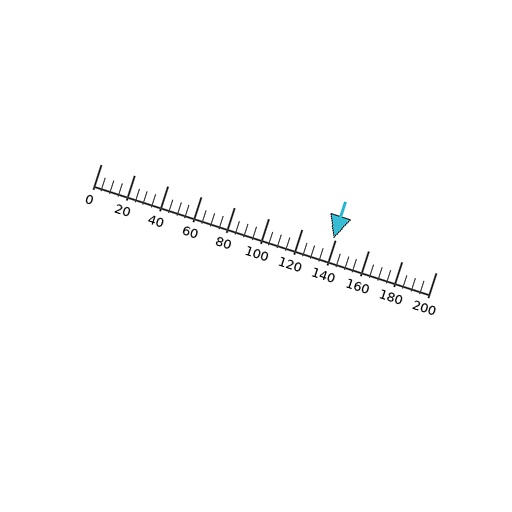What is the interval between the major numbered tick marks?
The major tick marks are spaced 20 units apart.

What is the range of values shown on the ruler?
The ruler shows values from 0 to 200.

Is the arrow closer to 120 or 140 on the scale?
The arrow is closer to 140.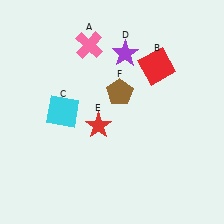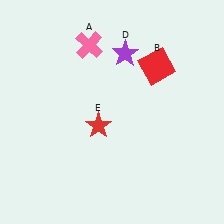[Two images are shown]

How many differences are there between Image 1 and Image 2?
There are 2 differences between the two images.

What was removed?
The cyan square (C), the brown pentagon (F) were removed in Image 2.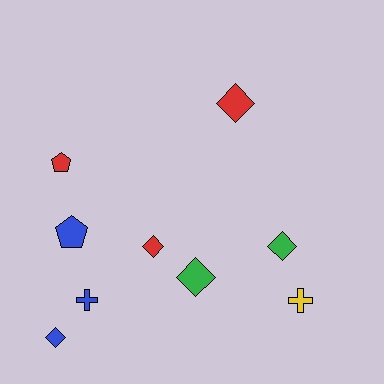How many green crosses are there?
There are no green crosses.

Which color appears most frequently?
Blue, with 3 objects.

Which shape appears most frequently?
Diamond, with 5 objects.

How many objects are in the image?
There are 9 objects.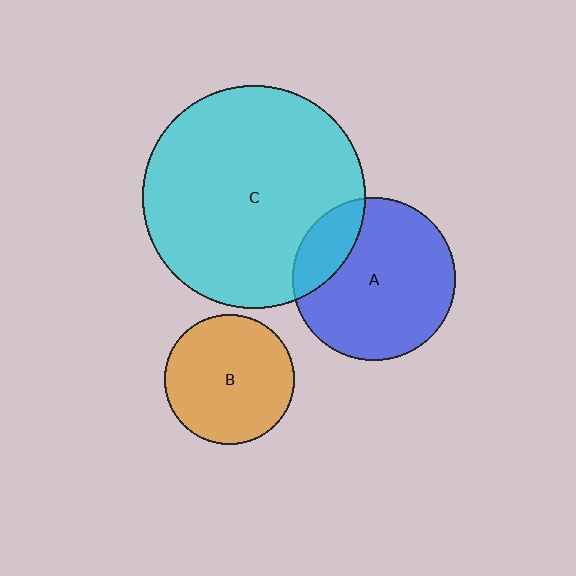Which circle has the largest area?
Circle C (cyan).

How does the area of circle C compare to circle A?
Approximately 1.9 times.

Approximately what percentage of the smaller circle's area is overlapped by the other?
Approximately 20%.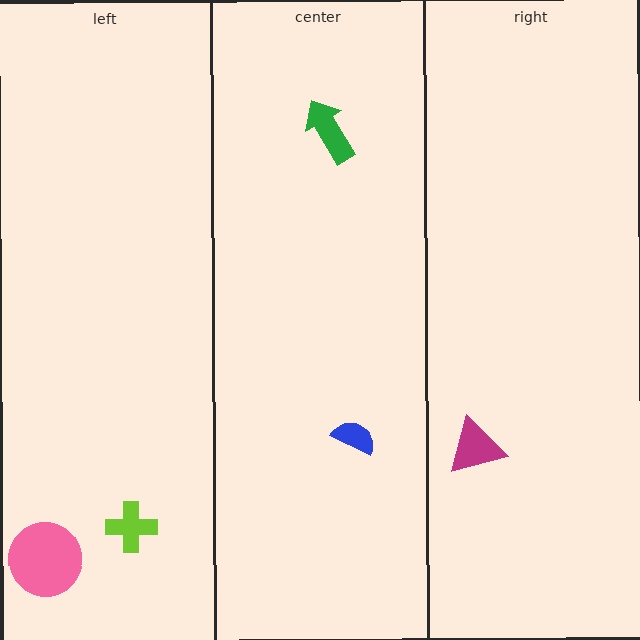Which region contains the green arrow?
The center region.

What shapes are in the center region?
The blue semicircle, the green arrow.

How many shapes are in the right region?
1.